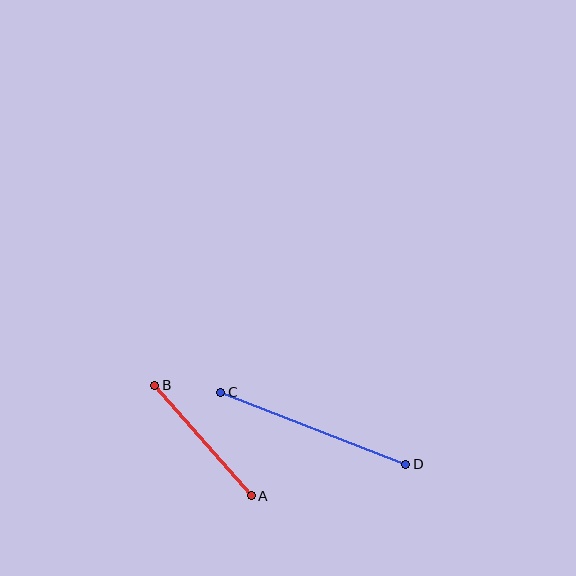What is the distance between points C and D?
The distance is approximately 199 pixels.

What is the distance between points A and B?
The distance is approximately 147 pixels.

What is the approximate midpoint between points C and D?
The midpoint is at approximately (313, 428) pixels.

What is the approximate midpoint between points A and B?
The midpoint is at approximately (203, 440) pixels.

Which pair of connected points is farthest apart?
Points C and D are farthest apart.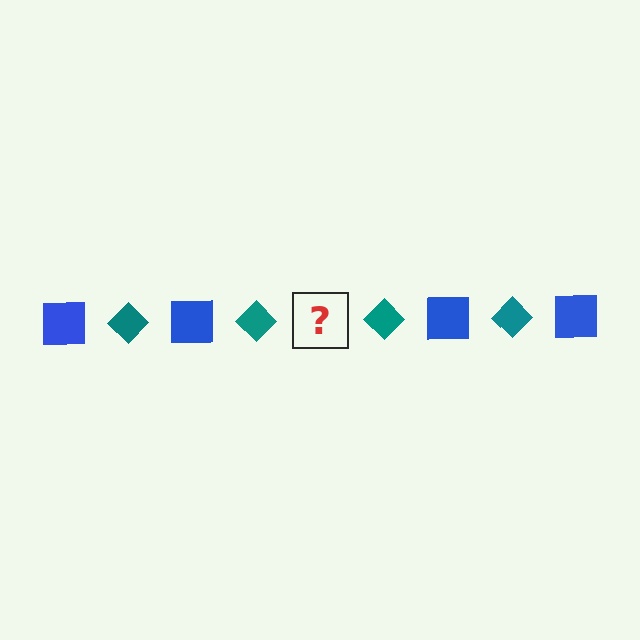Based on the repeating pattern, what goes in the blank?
The blank should be a blue square.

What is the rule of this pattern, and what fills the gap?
The rule is that the pattern alternates between blue square and teal diamond. The gap should be filled with a blue square.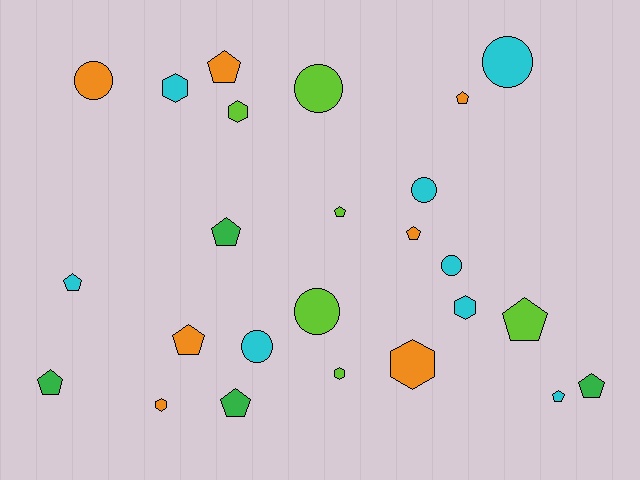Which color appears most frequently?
Cyan, with 8 objects.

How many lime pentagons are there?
There are 2 lime pentagons.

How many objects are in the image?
There are 25 objects.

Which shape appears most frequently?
Pentagon, with 12 objects.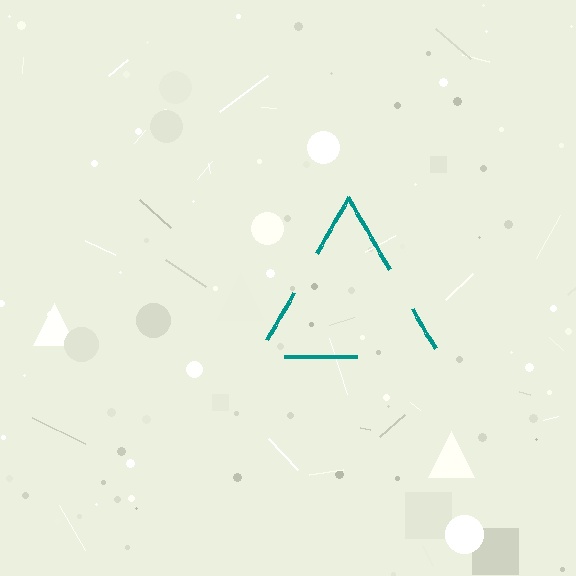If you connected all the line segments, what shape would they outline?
They would outline a triangle.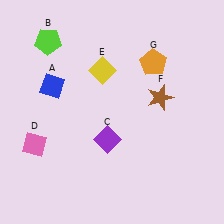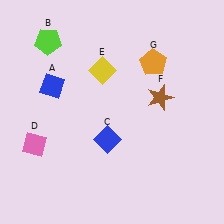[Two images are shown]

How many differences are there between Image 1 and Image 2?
There is 1 difference between the two images.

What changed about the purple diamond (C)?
In Image 1, C is purple. In Image 2, it changed to blue.